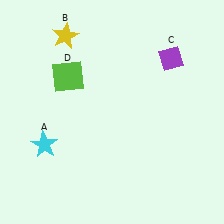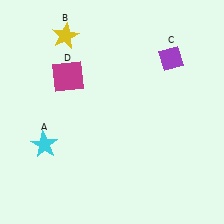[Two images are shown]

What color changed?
The square (D) changed from lime in Image 1 to magenta in Image 2.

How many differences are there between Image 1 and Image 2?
There is 1 difference between the two images.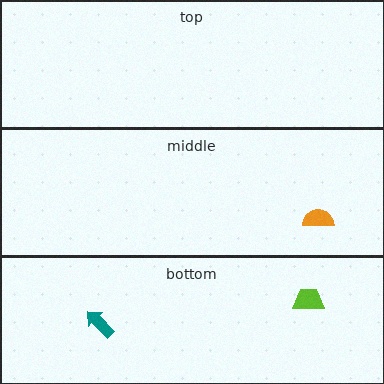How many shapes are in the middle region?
1.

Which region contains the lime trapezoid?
The bottom region.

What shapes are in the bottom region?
The teal arrow, the lime trapezoid.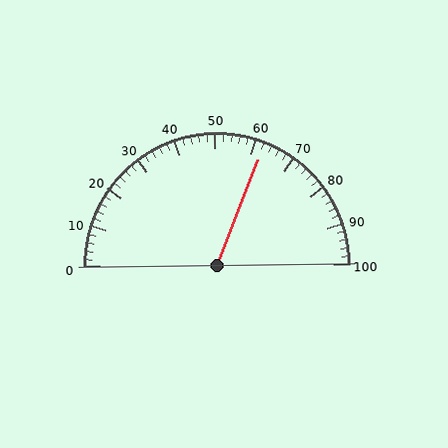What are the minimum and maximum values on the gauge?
The gauge ranges from 0 to 100.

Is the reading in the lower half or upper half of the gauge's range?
The reading is in the upper half of the range (0 to 100).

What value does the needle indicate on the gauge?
The needle indicates approximately 62.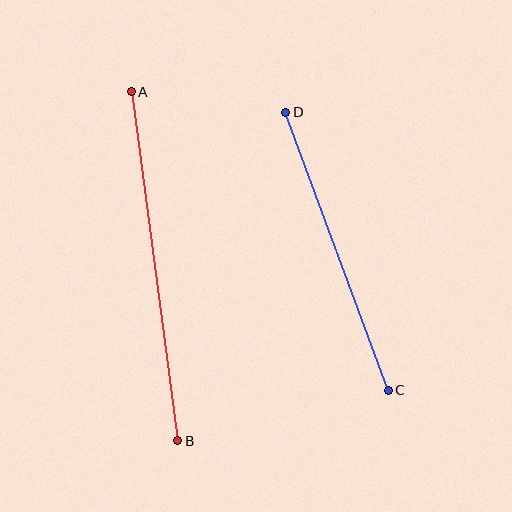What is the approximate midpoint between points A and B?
The midpoint is at approximately (155, 266) pixels.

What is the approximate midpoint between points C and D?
The midpoint is at approximately (337, 251) pixels.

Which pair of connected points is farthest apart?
Points A and B are farthest apart.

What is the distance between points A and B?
The distance is approximately 352 pixels.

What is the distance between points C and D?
The distance is approximately 296 pixels.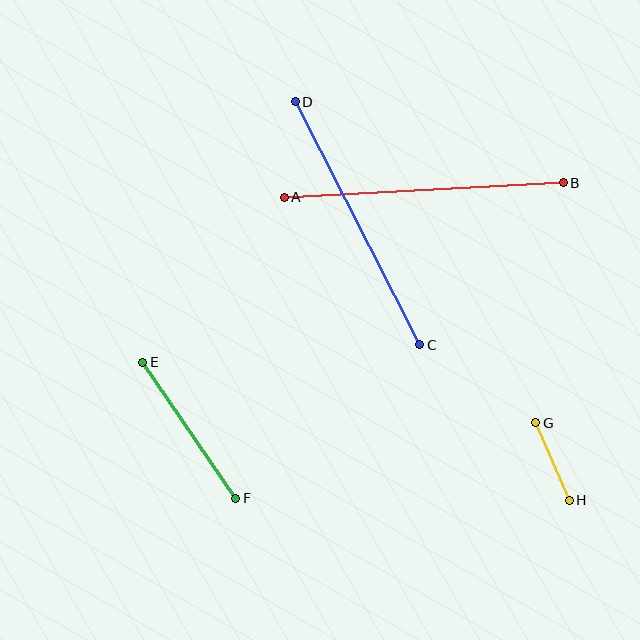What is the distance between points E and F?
The distance is approximately 165 pixels.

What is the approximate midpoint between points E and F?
The midpoint is at approximately (189, 430) pixels.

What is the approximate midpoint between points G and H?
The midpoint is at approximately (553, 462) pixels.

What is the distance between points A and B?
The distance is approximately 279 pixels.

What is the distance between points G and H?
The distance is approximately 84 pixels.